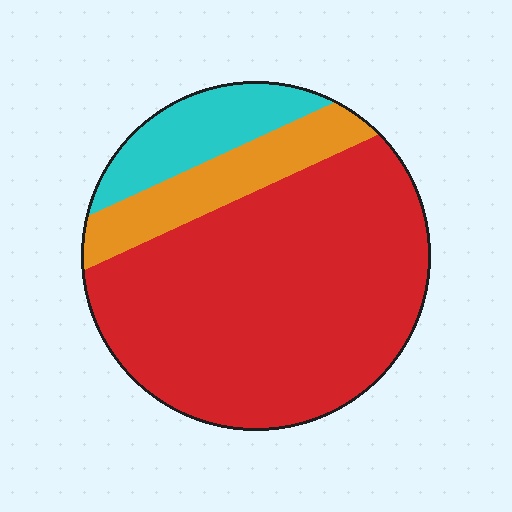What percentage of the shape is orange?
Orange covers around 15% of the shape.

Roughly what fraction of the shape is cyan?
Cyan covers 14% of the shape.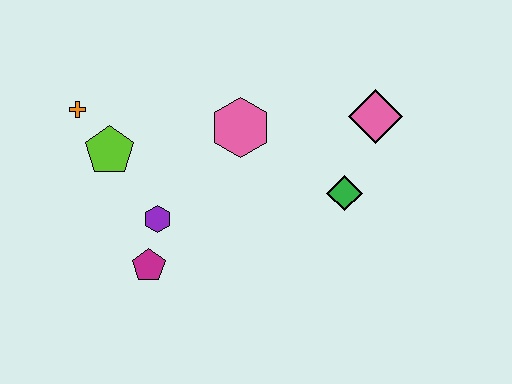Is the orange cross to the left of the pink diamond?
Yes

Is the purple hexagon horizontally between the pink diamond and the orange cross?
Yes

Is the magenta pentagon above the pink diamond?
No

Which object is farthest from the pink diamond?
The orange cross is farthest from the pink diamond.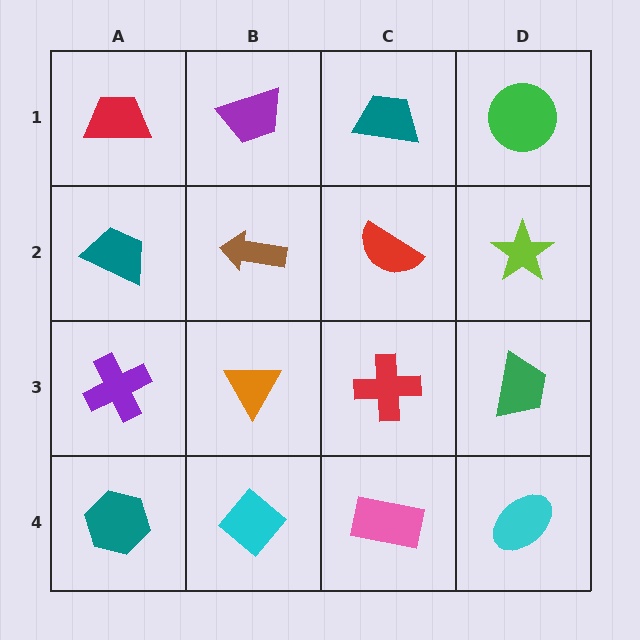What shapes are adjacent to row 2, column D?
A green circle (row 1, column D), a green trapezoid (row 3, column D), a red semicircle (row 2, column C).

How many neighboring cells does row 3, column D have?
3.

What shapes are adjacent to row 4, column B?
An orange triangle (row 3, column B), a teal hexagon (row 4, column A), a pink rectangle (row 4, column C).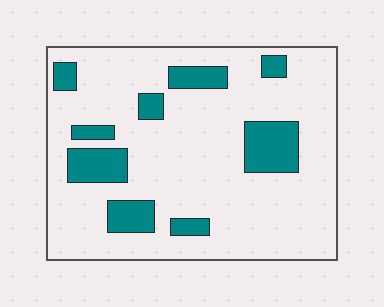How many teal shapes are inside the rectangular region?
9.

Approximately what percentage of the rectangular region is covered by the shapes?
Approximately 20%.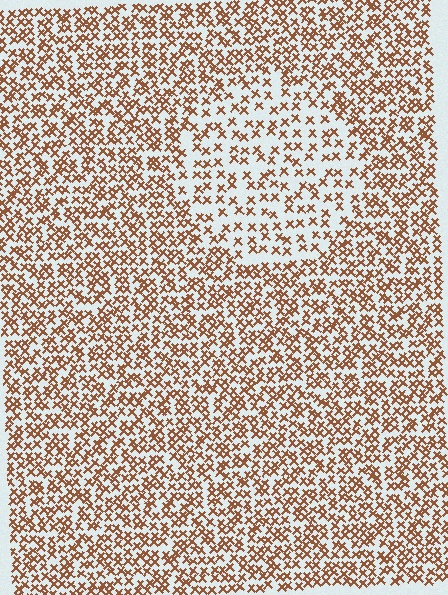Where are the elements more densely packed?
The elements are more densely packed outside the circle boundary.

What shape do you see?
I see a circle.